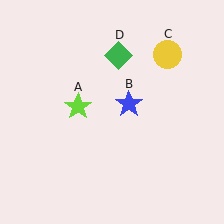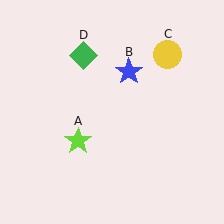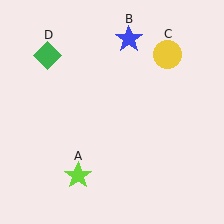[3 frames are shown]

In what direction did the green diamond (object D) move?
The green diamond (object D) moved left.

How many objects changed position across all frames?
3 objects changed position: lime star (object A), blue star (object B), green diamond (object D).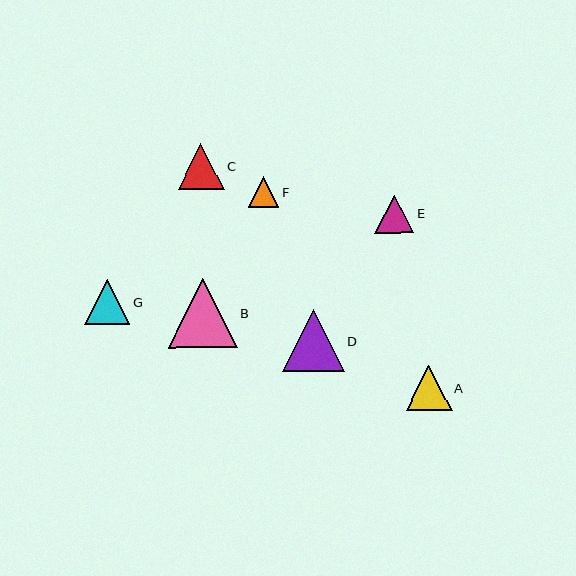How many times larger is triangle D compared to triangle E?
Triangle D is approximately 1.6 times the size of triangle E.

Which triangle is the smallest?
Triangle F is the smallest with a size of approximately 31 pixels.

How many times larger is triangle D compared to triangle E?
Triangle D is approximately 1.6 times the size of triangle E.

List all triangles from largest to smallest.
From largest to smallest: B, D, C, A, G, E, F.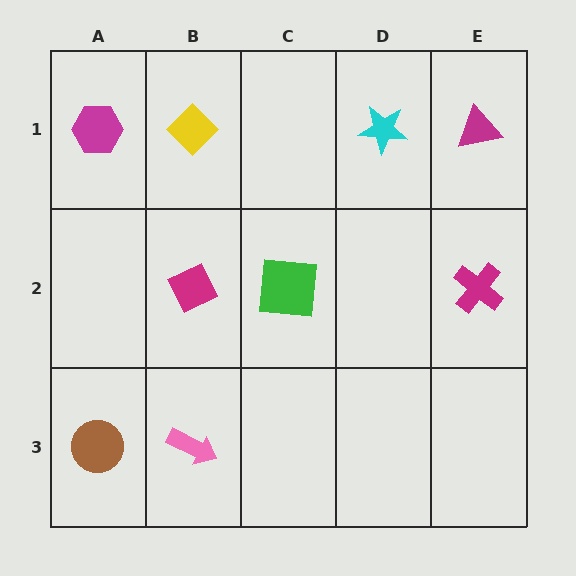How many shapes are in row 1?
4 shapes.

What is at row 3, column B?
A pink arrow.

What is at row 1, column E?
A magenta triangle.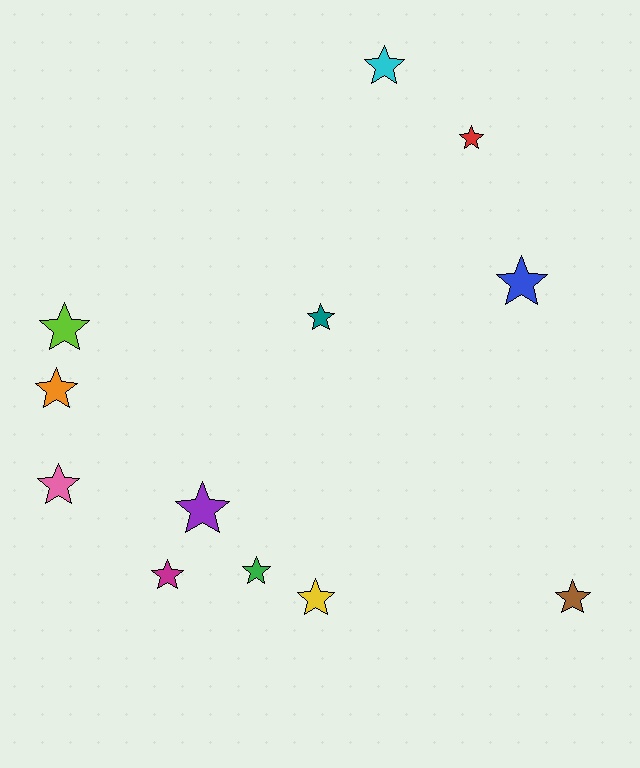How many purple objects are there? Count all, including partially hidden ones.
There is 1 purple object.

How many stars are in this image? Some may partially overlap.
There are 12 stars.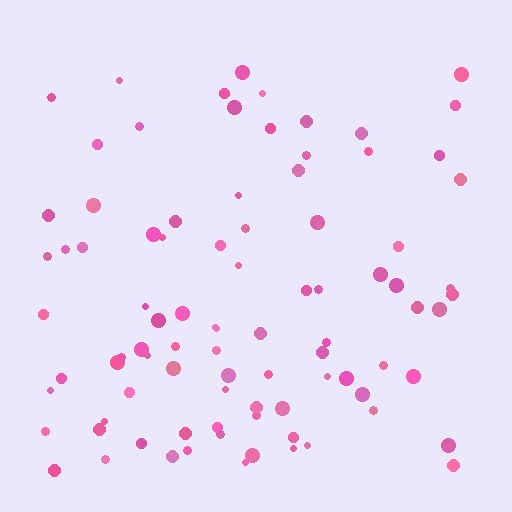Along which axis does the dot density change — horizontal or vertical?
Vertical.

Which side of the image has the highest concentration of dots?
The bottom.